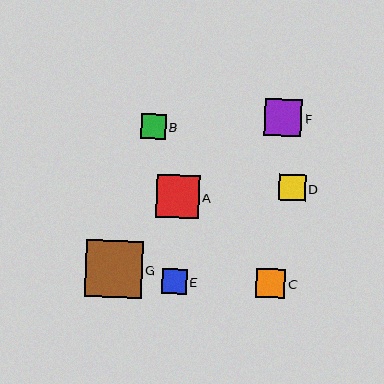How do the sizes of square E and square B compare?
Square E and square B are approximately the same size.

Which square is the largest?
Square G is the largest with a size of approximately 57 pixels.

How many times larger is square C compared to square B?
Square C is approximately 1.2 times the size of square B.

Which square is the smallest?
Square B is the smallest with a size of approximately 25 pixels.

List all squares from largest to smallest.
From largest to smallest: G, A, F, C, D, E, B.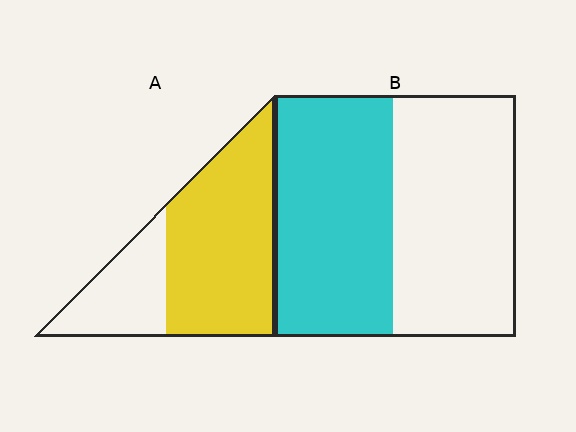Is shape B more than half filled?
Roughly half.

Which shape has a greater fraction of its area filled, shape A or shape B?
Shape A.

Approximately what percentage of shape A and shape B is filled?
A is approximately 70% and B is approximately 50%.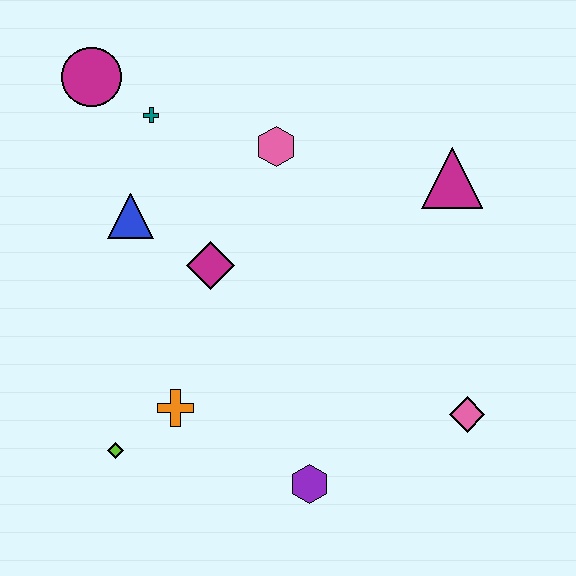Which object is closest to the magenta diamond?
The blue triangle is closest to the magenta diamond.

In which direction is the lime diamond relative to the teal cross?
The lime diamond is below the teal cross.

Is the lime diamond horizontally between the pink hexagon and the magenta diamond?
No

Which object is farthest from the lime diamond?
The magenta triangle is farthest from the lime diamond.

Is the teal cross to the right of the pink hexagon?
No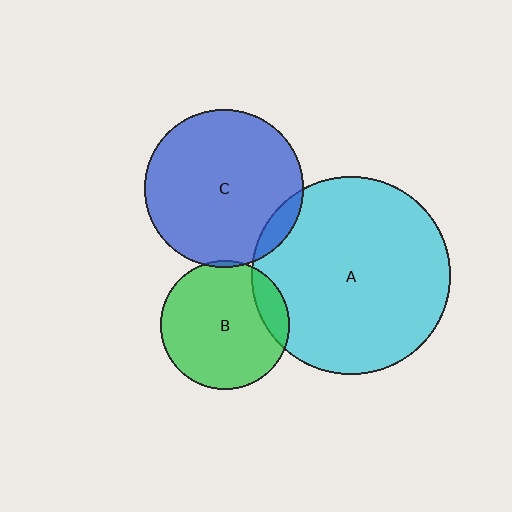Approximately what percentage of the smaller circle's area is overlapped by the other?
Approximately 15%.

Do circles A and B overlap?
Yes.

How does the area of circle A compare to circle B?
Approximately 2.4 times.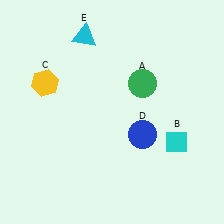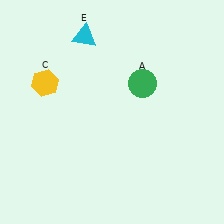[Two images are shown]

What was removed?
The cyan diamond (B), the blue circle (D) were removed in Image 2.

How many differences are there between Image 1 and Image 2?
There are 2 differences between the two images.